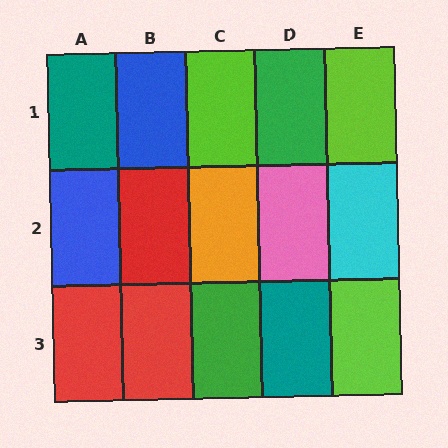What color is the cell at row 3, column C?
Green.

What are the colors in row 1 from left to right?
Teal, blue, lime, green, lime.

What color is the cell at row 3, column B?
Red.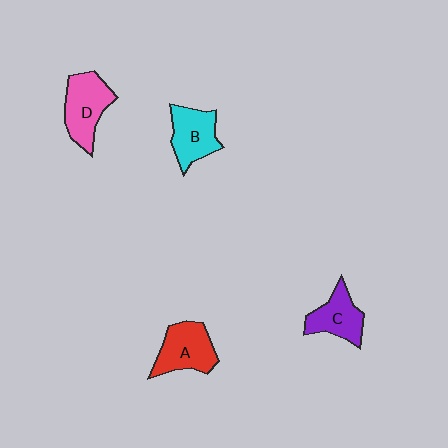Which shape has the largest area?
Shape D (pink).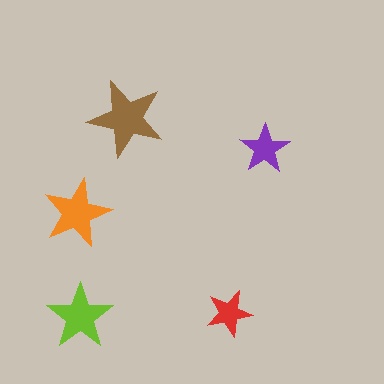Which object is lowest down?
The lime star is bottommost.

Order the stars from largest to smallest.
the brown one, the orange one, the lime one, the purple one, the red one.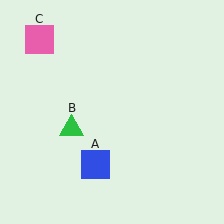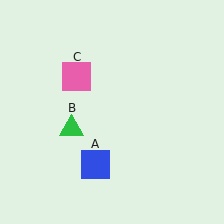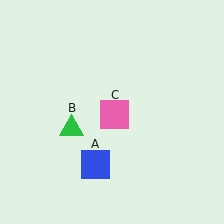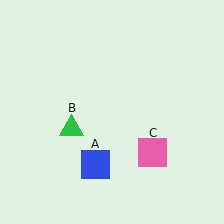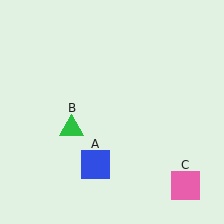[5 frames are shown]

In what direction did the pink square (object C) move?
The pink square (object C) moved down and to the right.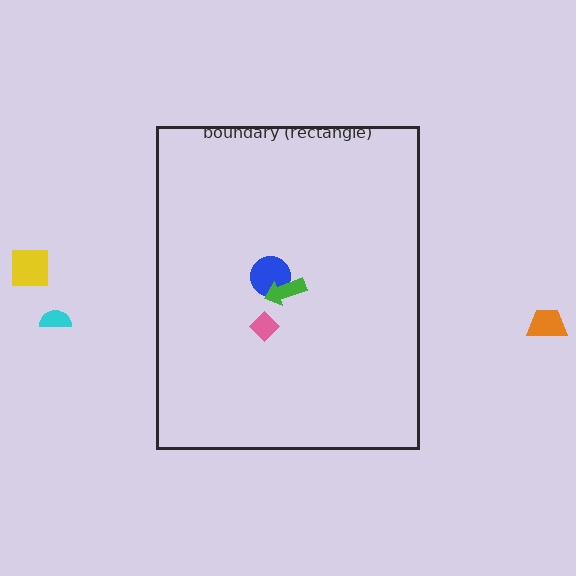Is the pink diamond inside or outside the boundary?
Inside.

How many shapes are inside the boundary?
3 inside, 3 outside.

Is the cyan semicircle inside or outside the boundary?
Outside.